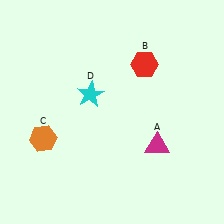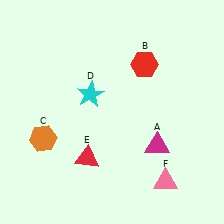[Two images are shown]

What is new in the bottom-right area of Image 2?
A pink triangle (F) was added in the bottom-right area of Image 2.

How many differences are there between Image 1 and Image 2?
There are 2 differences between the two images.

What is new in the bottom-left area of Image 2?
A red triangle (E) was added in the bottom-left area of Image 2.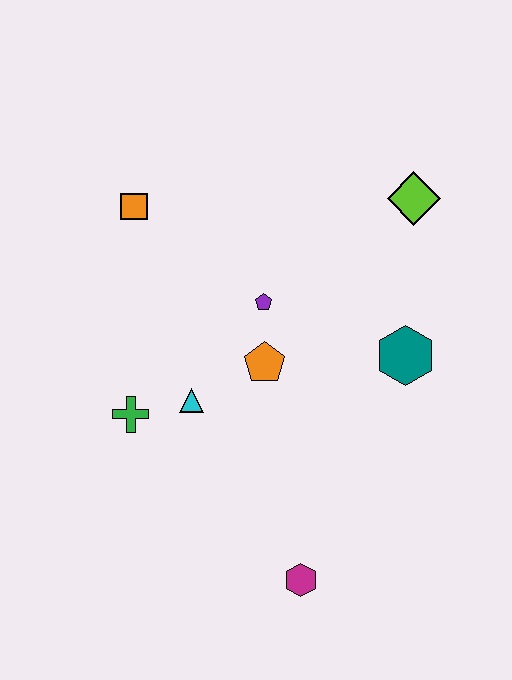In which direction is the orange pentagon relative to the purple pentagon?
The orange pentagon is below the purple pentagon.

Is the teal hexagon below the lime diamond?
Yes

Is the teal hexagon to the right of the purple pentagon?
Yes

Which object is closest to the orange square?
The purple pentagon is closest to the orange square.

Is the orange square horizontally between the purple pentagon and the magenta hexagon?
No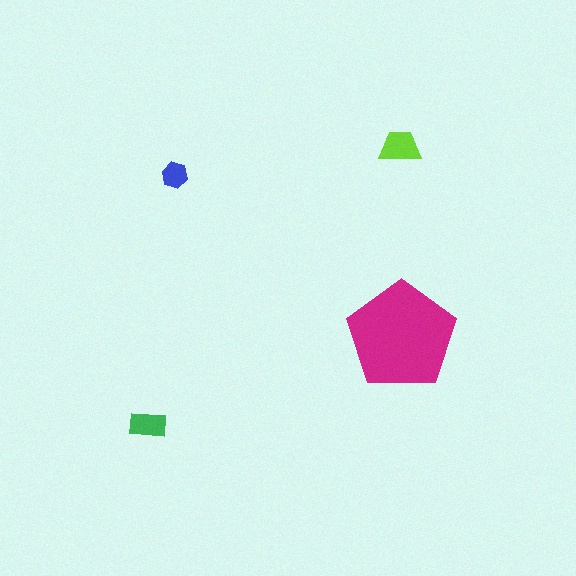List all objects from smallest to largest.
The blue hexagon, the green rectangle, the lime trapezoid, the magenta pentagon.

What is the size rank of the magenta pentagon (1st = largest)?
1st.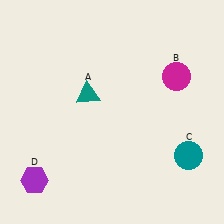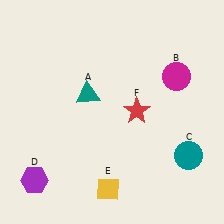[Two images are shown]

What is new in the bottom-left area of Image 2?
A yellow diamond (E) was added in the bottom-left area of Image 2.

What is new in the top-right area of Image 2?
A red star (F) was added in the top-right area of Image 2.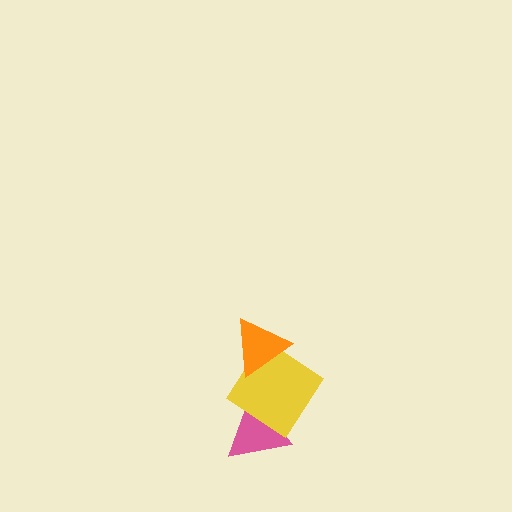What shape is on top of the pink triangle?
The yellow diamond is on top of the pink triangle.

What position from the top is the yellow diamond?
The yellow diamond is 2nd from the top.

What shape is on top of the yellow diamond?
The orange triangle is on top of the yellow diamond.